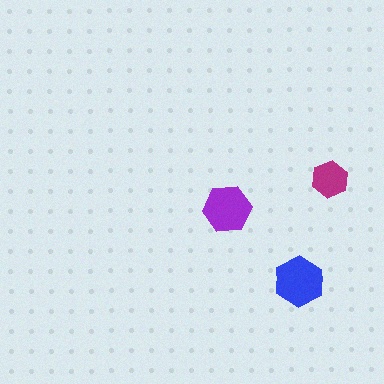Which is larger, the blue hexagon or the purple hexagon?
The blue one.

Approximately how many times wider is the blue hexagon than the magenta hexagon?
About 1.5 times wider.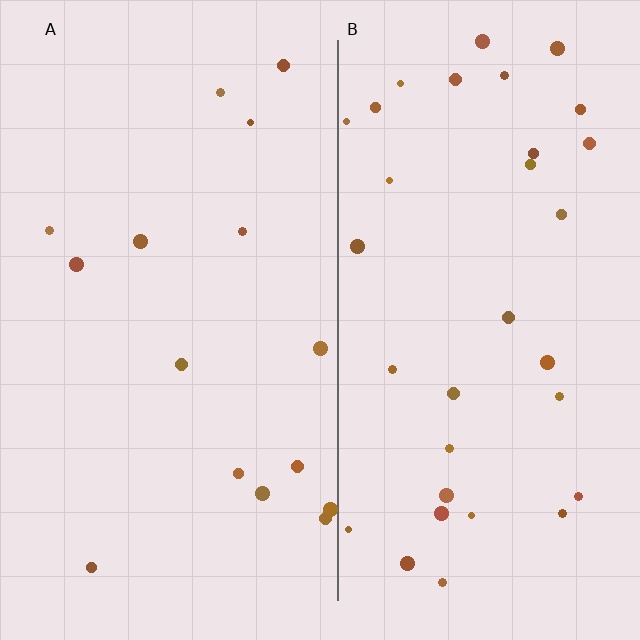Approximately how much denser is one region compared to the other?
Approximately 2.1× — region B over region A.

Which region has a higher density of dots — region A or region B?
B (the right).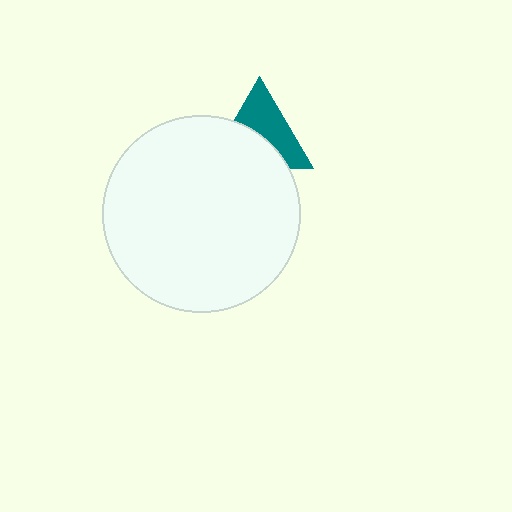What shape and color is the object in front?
The object in front is a white circle.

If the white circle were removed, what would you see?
You would see the complete teal triangle.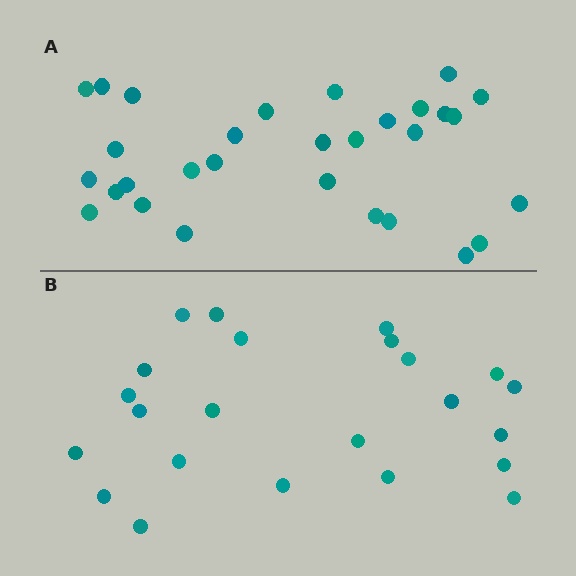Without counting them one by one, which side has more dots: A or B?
Region A (the top region) has more dots.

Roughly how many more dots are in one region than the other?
Region A has roughly 8 or so more dots than region B.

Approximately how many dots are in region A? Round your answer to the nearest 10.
About 30 dots.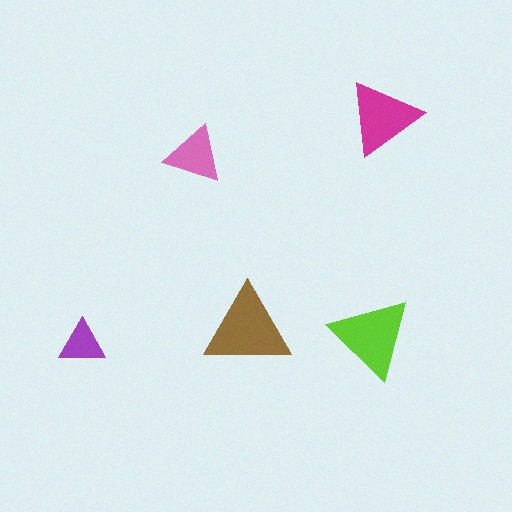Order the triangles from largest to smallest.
the brown one, the lime one, the magenta one, the pink one, the purple one.